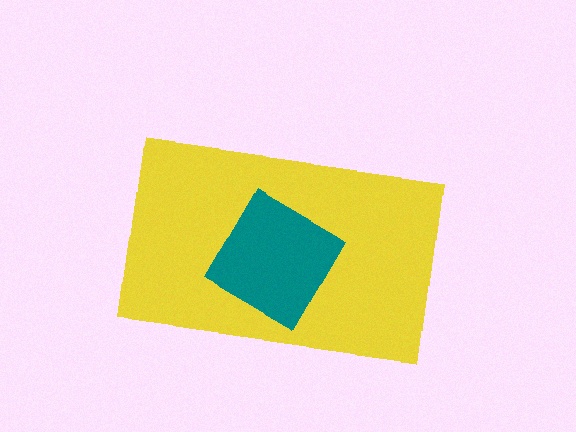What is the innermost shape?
The teal diamond.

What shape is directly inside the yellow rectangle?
The teal diamond.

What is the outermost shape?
The yellow rectangle.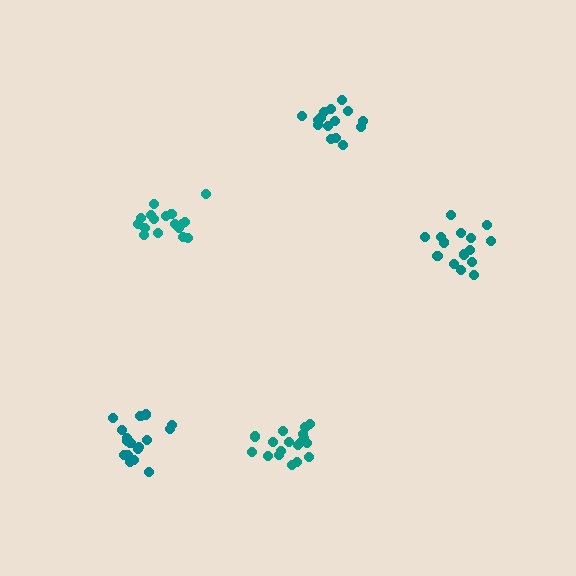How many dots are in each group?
Group 1: 17 dots, Group 2: 15 dots, Group 3: 15 dots, Group 4: 18 dots, Group 5: 18 dots (83 total).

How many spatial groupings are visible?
There are 5 spatial groupings.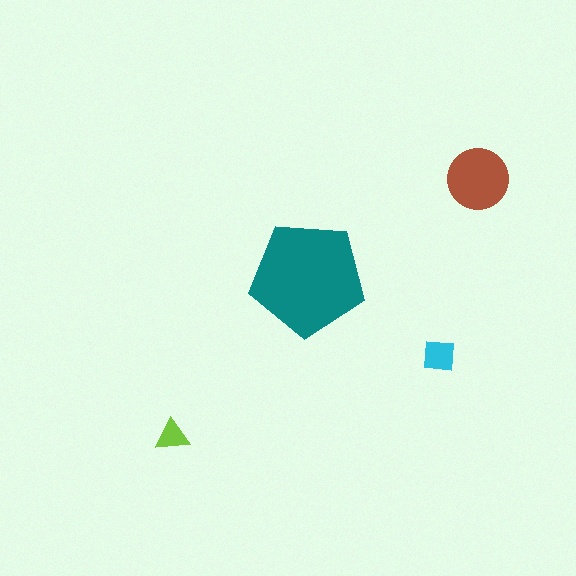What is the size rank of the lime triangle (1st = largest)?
4th.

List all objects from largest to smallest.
The teal pentagon, the brown circle, the cyan square, the lime triangle.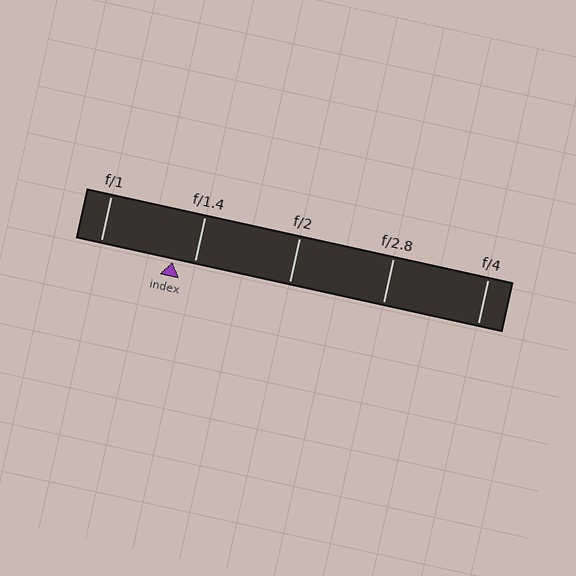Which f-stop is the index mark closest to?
The index mark is closest to f/1.4.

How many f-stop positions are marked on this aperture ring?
There are 5 f-stop positions marked.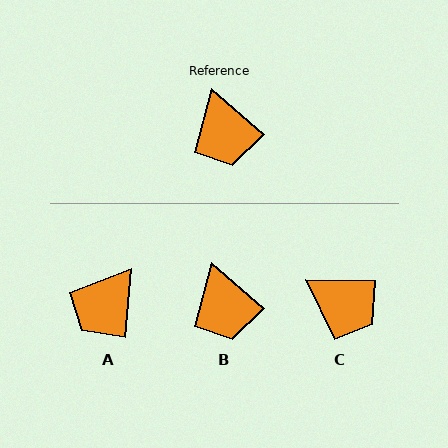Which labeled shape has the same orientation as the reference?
B.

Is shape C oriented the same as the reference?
No, it is off by about 41 degrees.